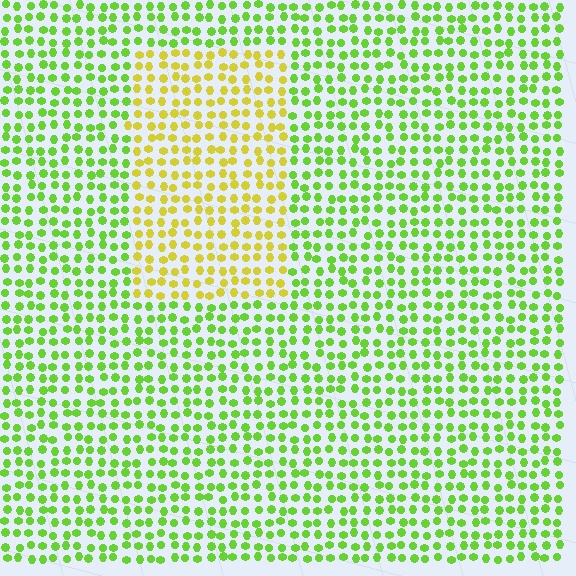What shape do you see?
I see a rectangle.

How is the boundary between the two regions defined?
The boundary is defined purely by a slight shift in hue (about 42 degrees). Spacing, size, and orientation are identical on both sides.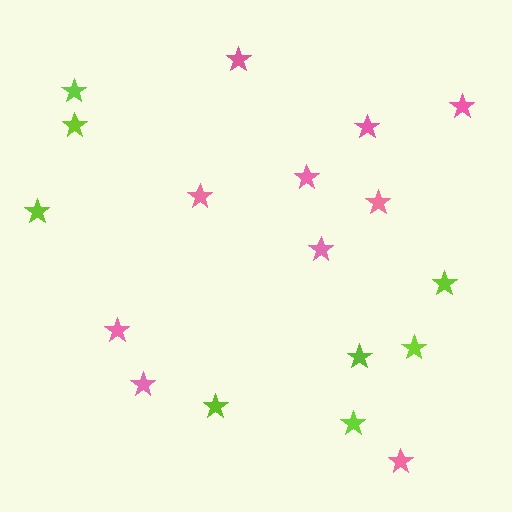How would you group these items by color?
There are 2 groups: one group of pink stars (10) and one group of lime stars (8).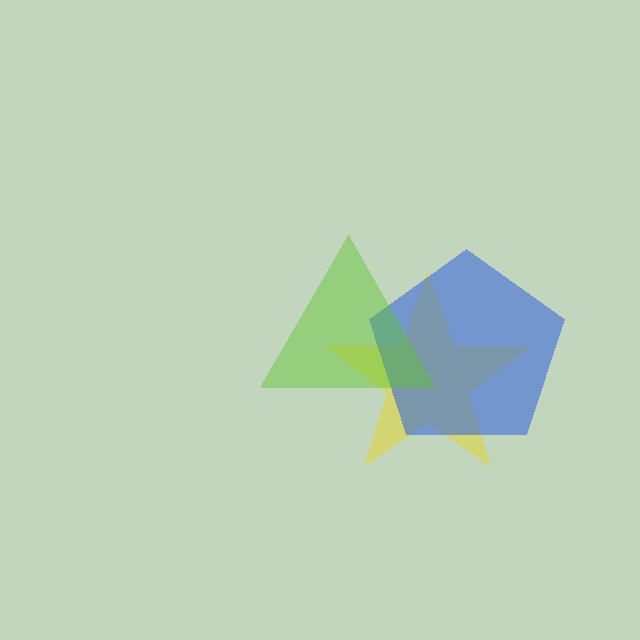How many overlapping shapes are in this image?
There are 3 overlapping shapes in the image.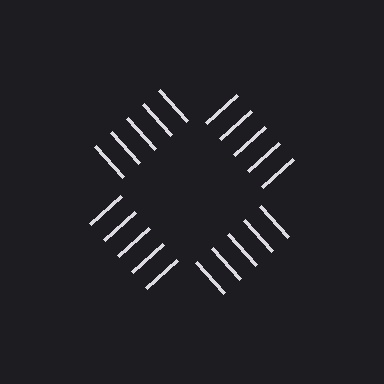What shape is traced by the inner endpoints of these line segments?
An illusory square — the line segments terminate on its edges but no continuous stroke is drawn.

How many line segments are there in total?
20 — 5 along each of the 4 edges.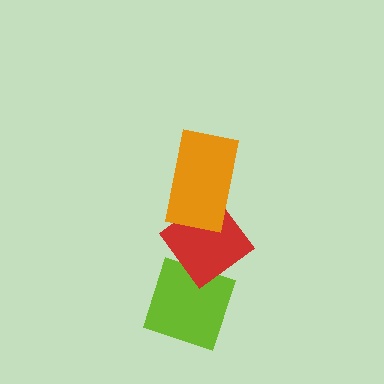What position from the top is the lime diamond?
The lime diamond is 3rd from the top.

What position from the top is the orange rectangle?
The orange rectangle is 1st from the top.